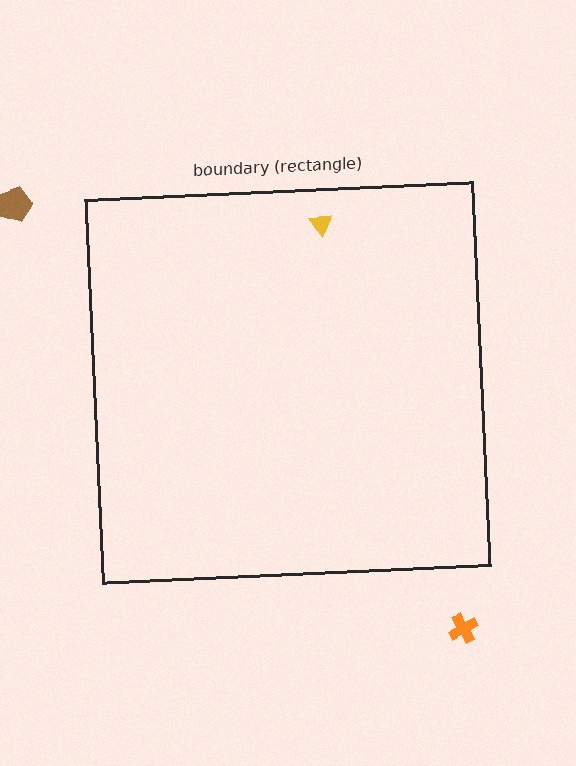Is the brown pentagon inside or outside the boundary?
Outside.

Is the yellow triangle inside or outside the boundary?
Inside.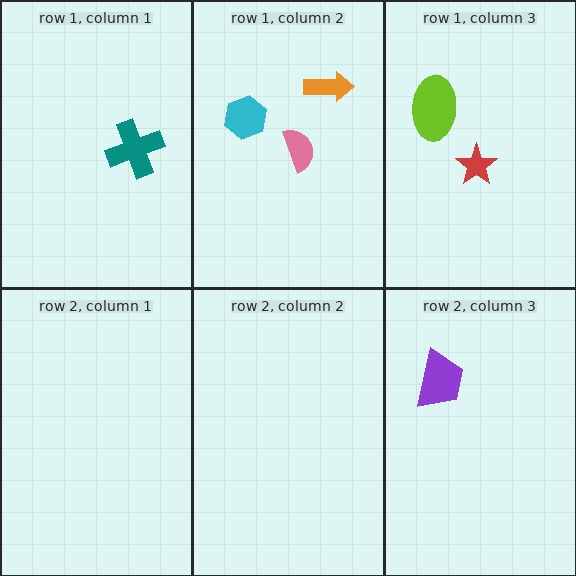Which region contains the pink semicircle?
The row 1, column 2 region.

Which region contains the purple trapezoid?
The row 2, column 3 region.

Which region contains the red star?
The row 1, column 3 region.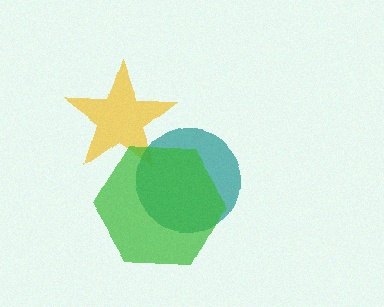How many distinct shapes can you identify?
There are 3 distinct shapes: a yellow star, a teal circle, a green hexagon.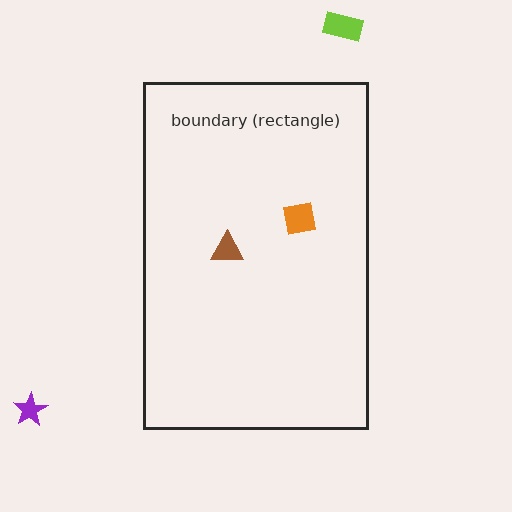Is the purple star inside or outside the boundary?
Outside.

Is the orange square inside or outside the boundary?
Inside.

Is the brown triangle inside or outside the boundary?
Inside.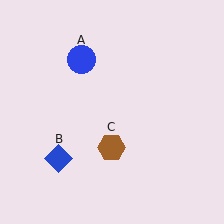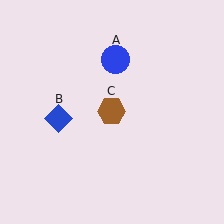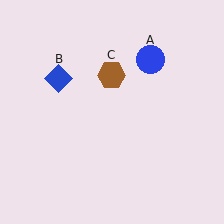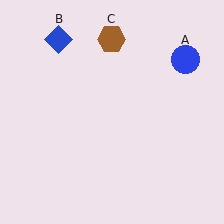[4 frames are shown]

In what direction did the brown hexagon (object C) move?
The brown hexagon (object C) moved up.